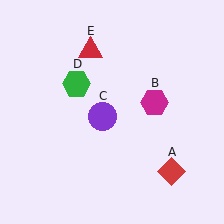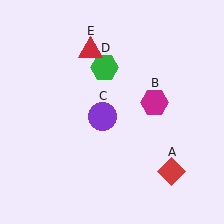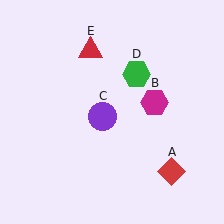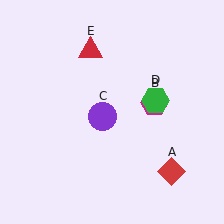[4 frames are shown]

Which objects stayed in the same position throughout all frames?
Red diamond (object A) and magenta hexagon (object B) and purple circle (object C) and red triangle (object E) remained stationary.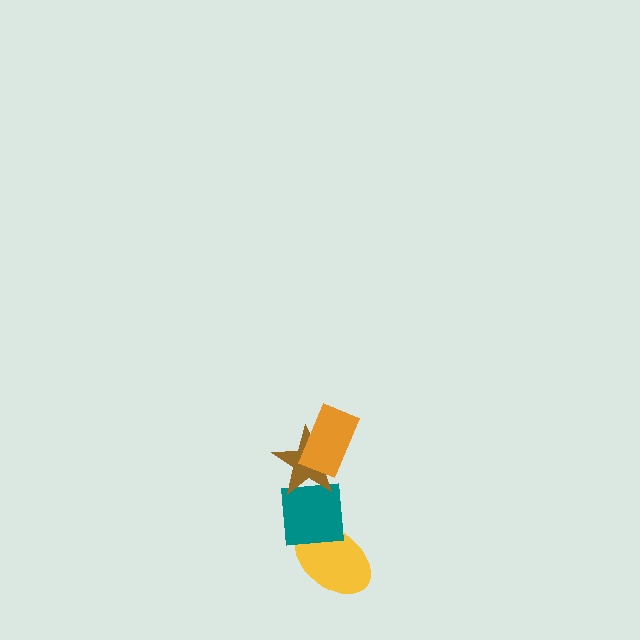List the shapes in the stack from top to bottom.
From top to bottom: the orange rectangle, the brown star, the teal square, the yellow ellipse.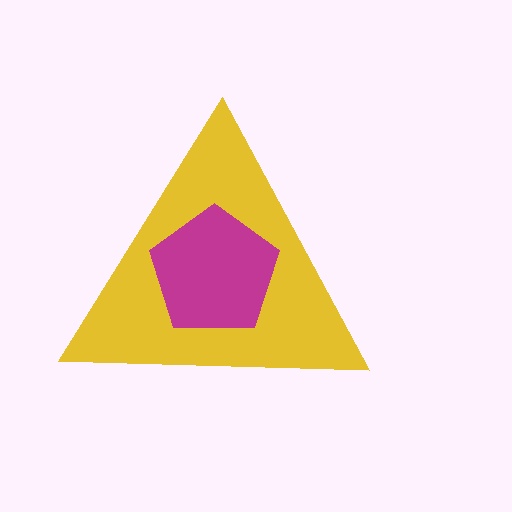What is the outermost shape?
The yellow triangle.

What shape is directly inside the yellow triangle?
The magenta pentagon.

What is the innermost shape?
The magenta pentagon.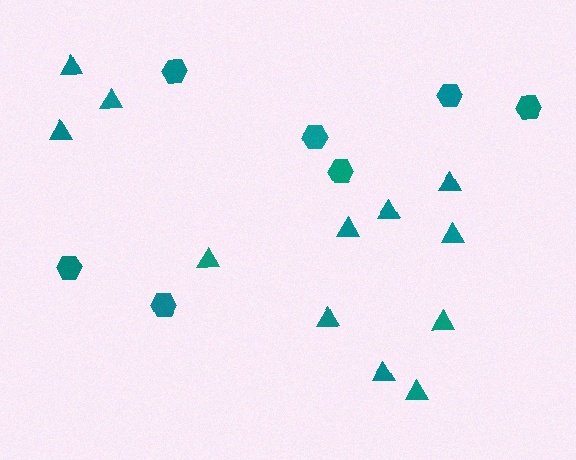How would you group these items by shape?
There are 2 groups: one group of triangles (12) and one group of hexagons (7).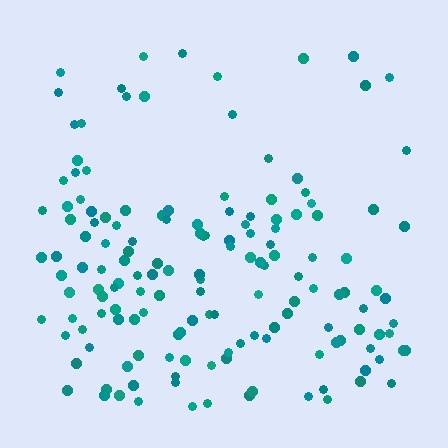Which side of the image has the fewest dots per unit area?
The top.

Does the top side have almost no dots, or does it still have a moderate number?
Still a moderate number, just noticeably fewer than the bottom.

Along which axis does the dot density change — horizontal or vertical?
Vertical.